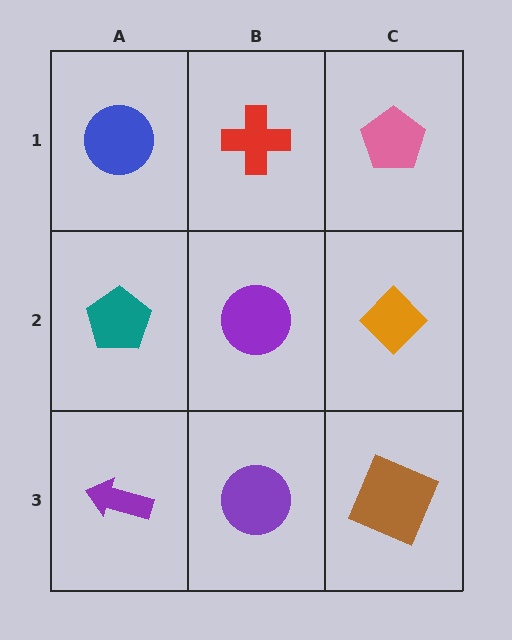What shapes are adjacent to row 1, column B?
A purple circle (row 2, column B), a blue circle (row 1, column A), a pink pentagon (row 1, column C).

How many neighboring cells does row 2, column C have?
3.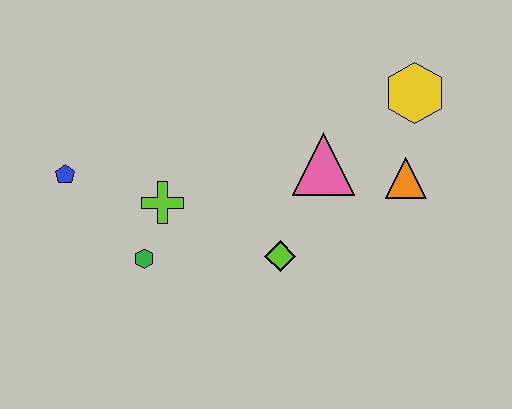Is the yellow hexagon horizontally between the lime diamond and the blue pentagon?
No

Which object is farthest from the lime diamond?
The blue pentagon is farthest from the lime diamond.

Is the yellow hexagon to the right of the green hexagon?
Yes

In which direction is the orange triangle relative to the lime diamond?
The orange triangle is to the right of the lime diamond.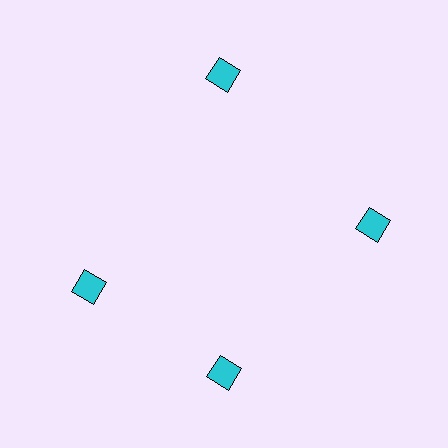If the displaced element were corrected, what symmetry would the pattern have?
It would have 4-fold rotational symmetry — the pattern would map onto itself every 90 degrees.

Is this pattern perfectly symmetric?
No. The 4 cyan diamonds are arranged in a ring, but one element near the 9 o'clock position is rotated out of alignment along the ring, breaking the 4-fold rotational symmetry.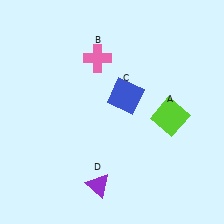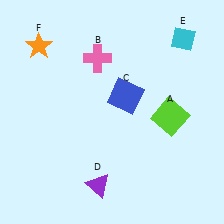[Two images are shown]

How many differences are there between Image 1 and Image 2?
There are 2 differences between the two images.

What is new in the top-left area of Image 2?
An orange star (F) was added in the top-left area of Image 2.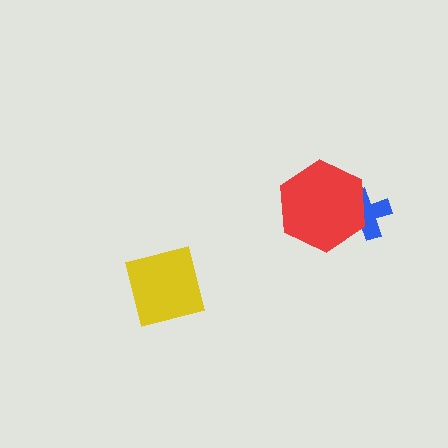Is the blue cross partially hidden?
Yes, it is partially covered by another shape.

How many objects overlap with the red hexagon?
1 object overlaps with the red hexagon.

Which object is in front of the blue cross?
The red hexagon is in front of the blue cross.